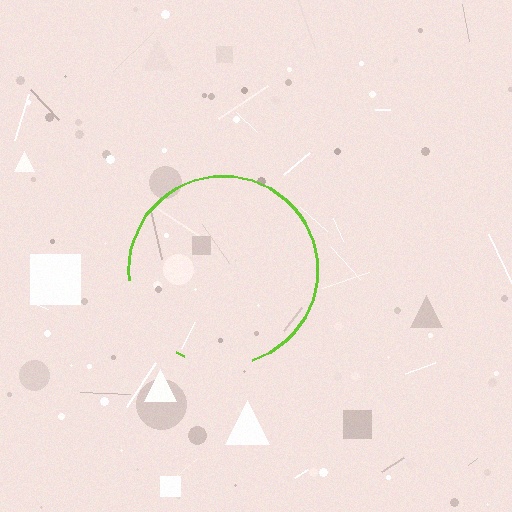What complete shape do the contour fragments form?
The contour fragments form a circle.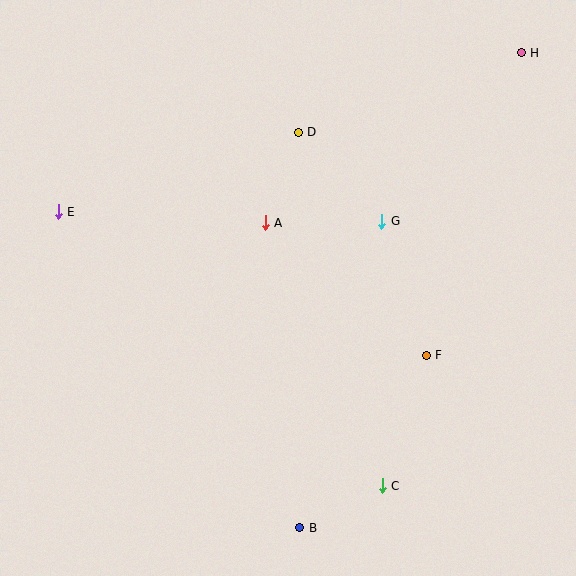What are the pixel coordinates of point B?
Point B is at (300, 528).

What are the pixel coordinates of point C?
Point C is at (382, 486).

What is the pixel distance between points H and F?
The distance between H and F is 317 pixels.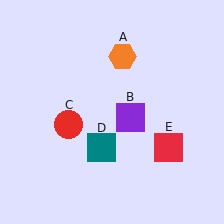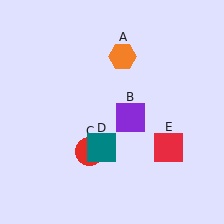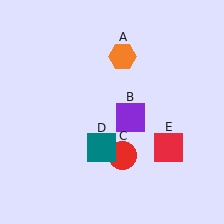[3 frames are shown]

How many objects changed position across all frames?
1 object changed position: red circle (object C).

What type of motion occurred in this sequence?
The red circle (object C) rotated counterclockwise around the center of the scene.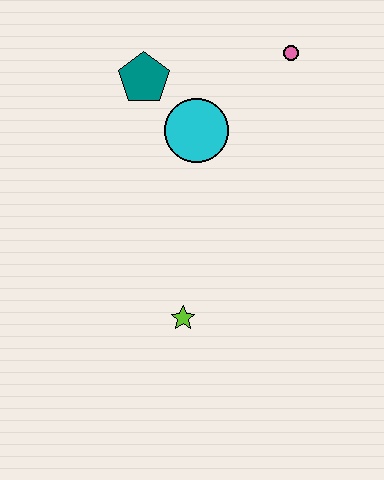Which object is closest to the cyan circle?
The teal pentagon is closest to the cyan circle.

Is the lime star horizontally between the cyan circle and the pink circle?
No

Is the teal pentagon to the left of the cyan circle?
Yes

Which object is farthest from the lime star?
The pink circle is farthest from the lime star.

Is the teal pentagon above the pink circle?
No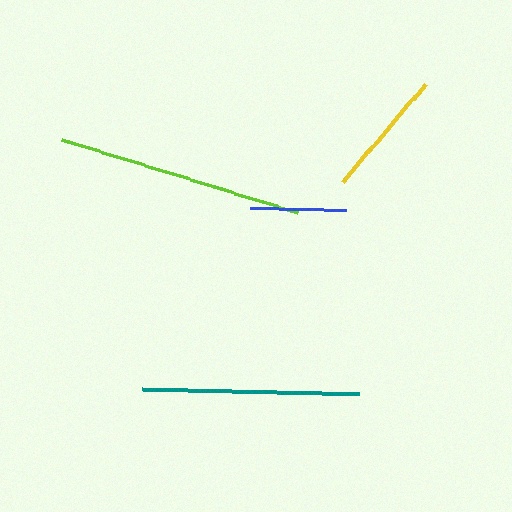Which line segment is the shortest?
The blue line is the shortest at approximately 96 pixels.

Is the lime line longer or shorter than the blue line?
The lime line is longer than the blue line.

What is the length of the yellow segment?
The yellow segment is approximately 129 pixels long.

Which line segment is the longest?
The lime line is the longest at approximately 248 pixels.